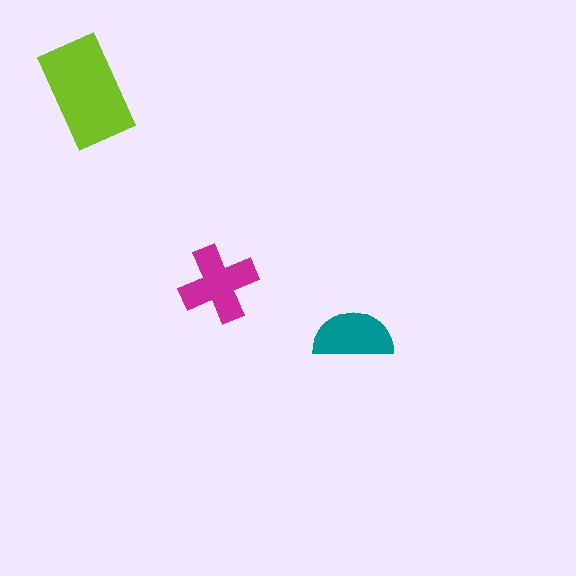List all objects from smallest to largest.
The teal semicircle, the magenta cross, the lime rectangle.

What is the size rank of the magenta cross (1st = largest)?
2nd.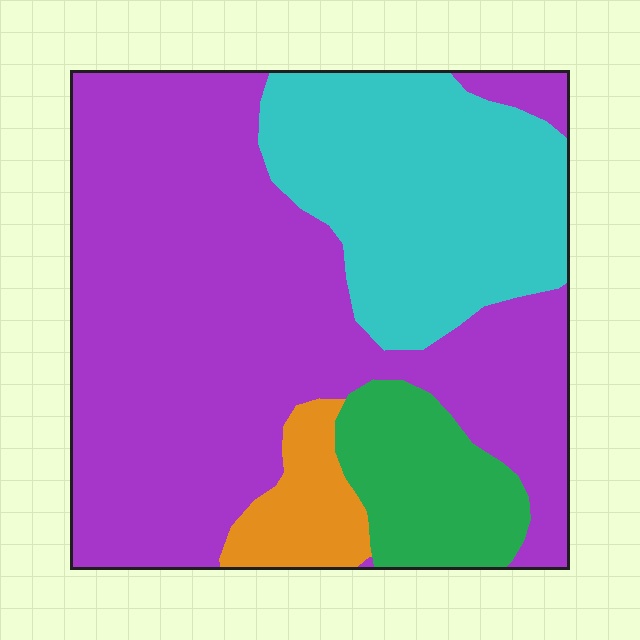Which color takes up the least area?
Orange, at roughly 5%.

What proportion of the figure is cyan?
Cyan takes up about one quarter (1/4) of the figure.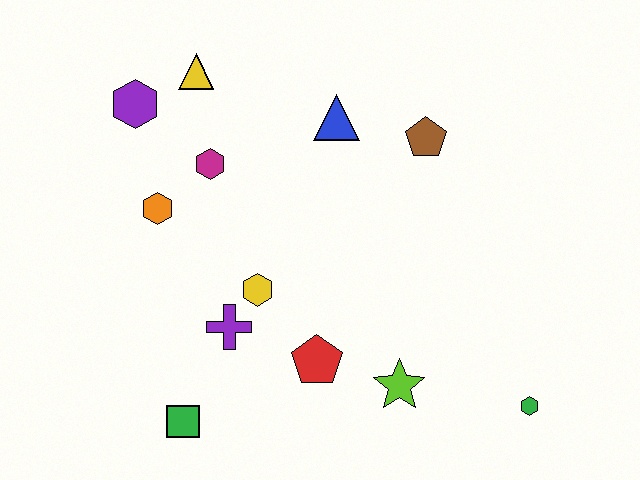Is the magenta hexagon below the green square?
No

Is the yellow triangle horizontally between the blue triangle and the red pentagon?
No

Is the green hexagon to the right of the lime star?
Yes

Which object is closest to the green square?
The purple cross is closest to the green square.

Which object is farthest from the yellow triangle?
The green hexagon is farthest from the yellow triangle.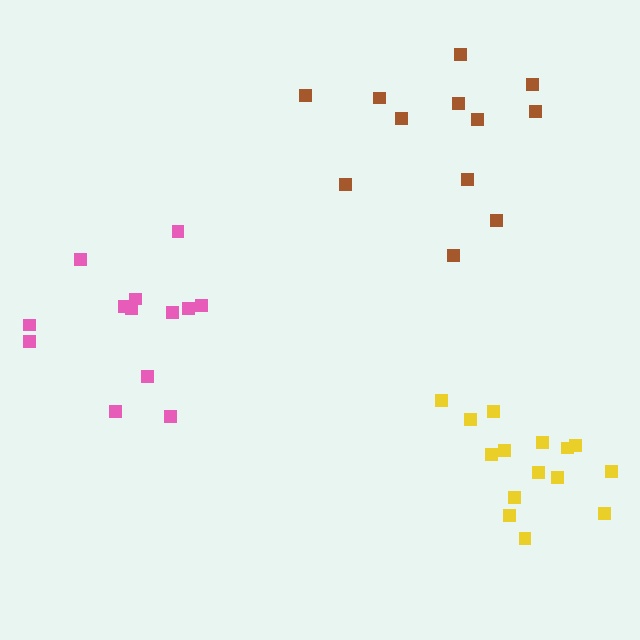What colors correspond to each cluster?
The clusters are colored: pink, brown, yellow.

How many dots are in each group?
Group 1: 13 dots, Group 2: 12 dots, Group 3: 15 dots (40 total).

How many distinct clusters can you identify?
There are 3 distinct clusters.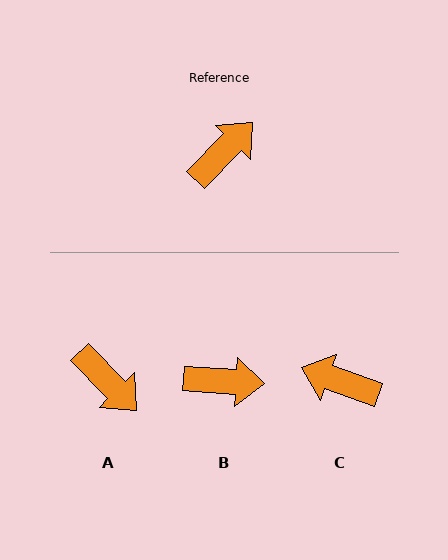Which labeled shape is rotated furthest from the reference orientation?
C, about 115 degrees away.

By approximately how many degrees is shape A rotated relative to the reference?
Approximately 91 degrees clockwise.